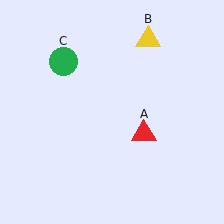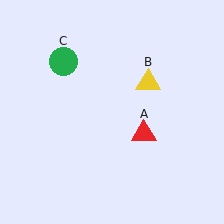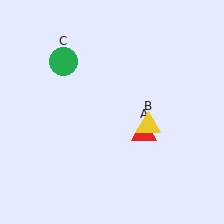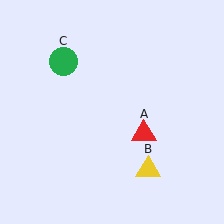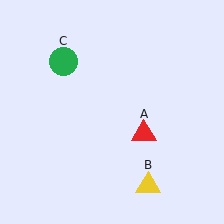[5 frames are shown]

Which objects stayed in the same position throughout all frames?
Red triangle (object A) and green circle (object C) remained stationary.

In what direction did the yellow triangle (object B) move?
The yellow triangle (object B) moved down.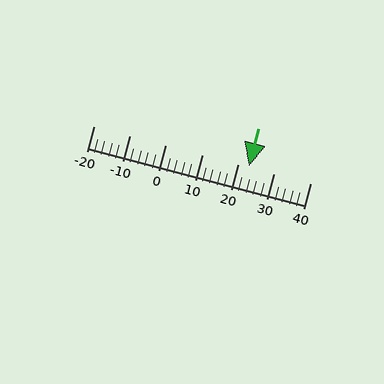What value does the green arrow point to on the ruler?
The green arrow points to approximately 23.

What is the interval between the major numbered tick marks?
The major tick marks are spaced 10 units apart.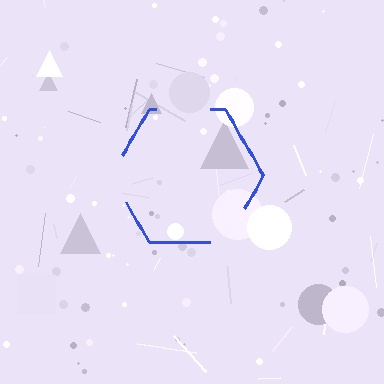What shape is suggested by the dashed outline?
The dashed outline suggests a hexagon.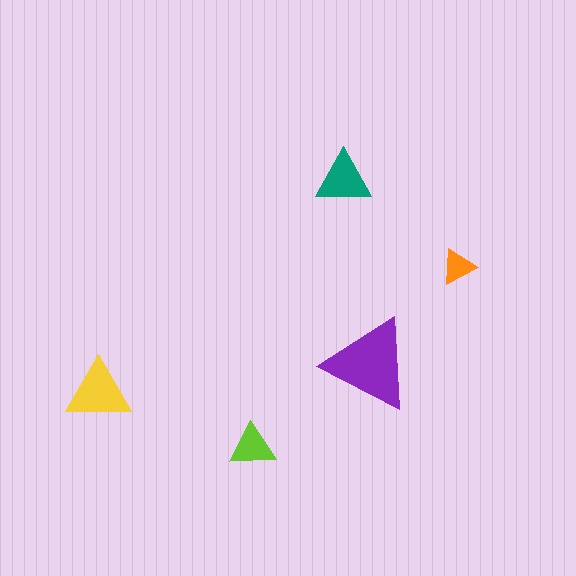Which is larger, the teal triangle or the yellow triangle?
The yellow one.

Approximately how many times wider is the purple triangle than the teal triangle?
About 1.5 times wider.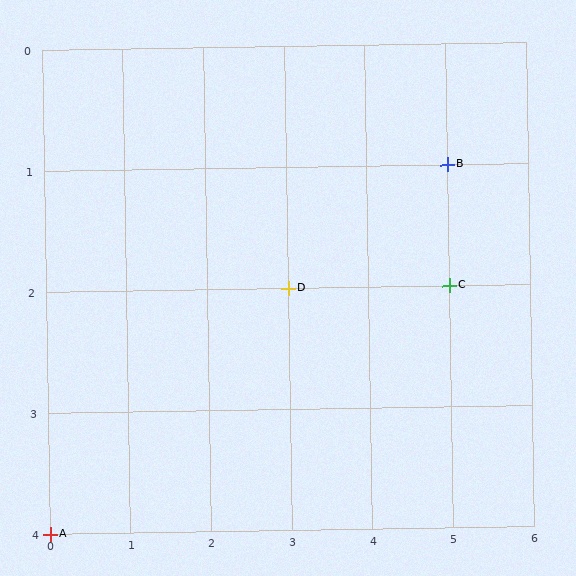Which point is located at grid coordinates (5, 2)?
Point C is at (5, 2).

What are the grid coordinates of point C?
Point C is at grid coordinates (5, 2).